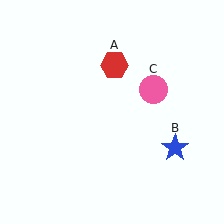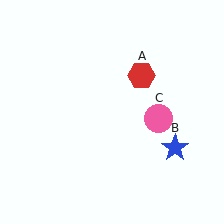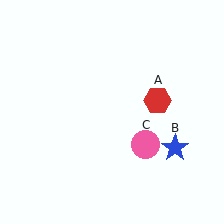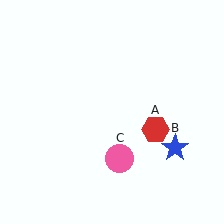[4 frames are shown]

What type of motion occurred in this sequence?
The red hexagon (object A), pink circle (object C) rotated clockwise around the center of the scene.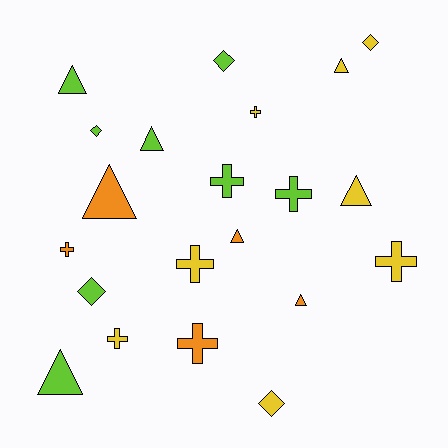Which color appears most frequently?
Lime, with 8 objects.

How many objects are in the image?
There are 21 objects.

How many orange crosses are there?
There are 2 orange crosses.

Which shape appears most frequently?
Triangle, with 8 objects.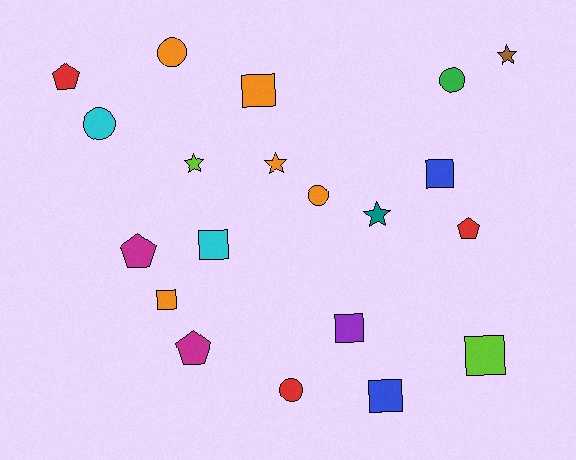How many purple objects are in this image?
There is 1 purple object.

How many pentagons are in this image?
There are 4 pentagons.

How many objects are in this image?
There are 20 objects.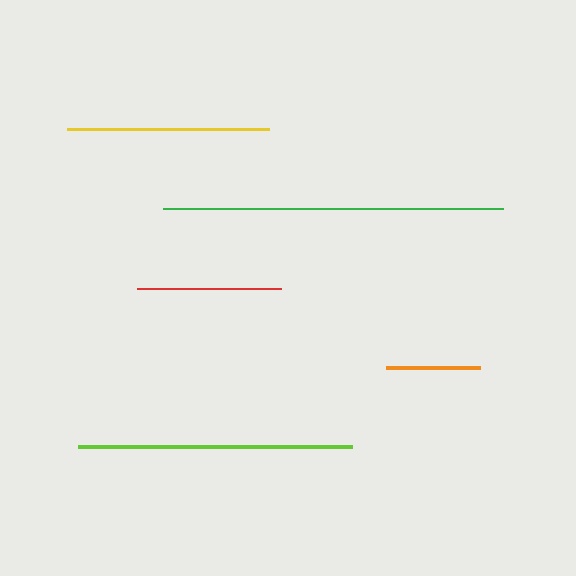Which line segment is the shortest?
The orange line is the shortest at approximately 94 pixels.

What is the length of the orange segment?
The orange segment is approximately 94 pixels long.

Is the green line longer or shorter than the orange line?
The green line is longer than the orange line.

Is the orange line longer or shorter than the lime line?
The lime line is longer than the orange line.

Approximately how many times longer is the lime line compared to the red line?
The lime line is approximately 1.9 times the length of the red line.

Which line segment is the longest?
The green line is the longest at approximately 339 pixels.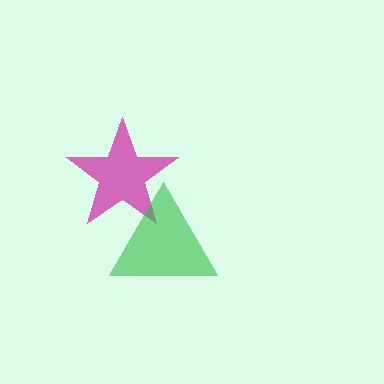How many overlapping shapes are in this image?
There are 2 overlapping shapes in the image.